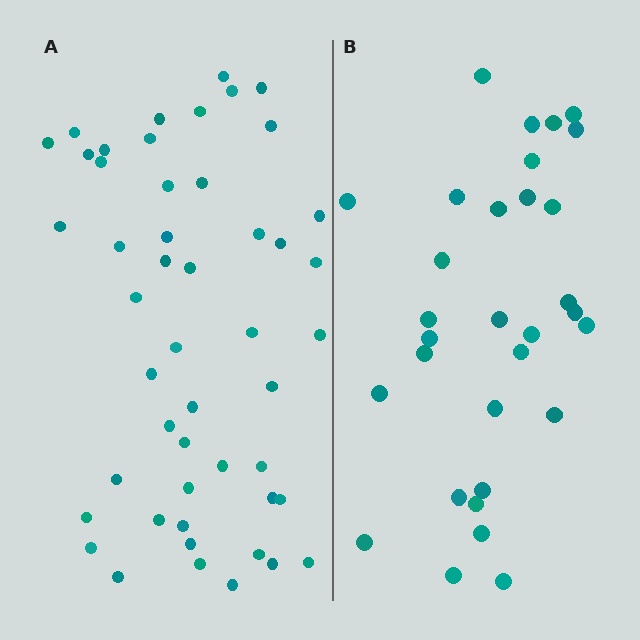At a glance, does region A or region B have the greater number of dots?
Region A (the left region) has more dots.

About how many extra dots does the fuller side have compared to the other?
Region A has approximately 20 more dots than region B.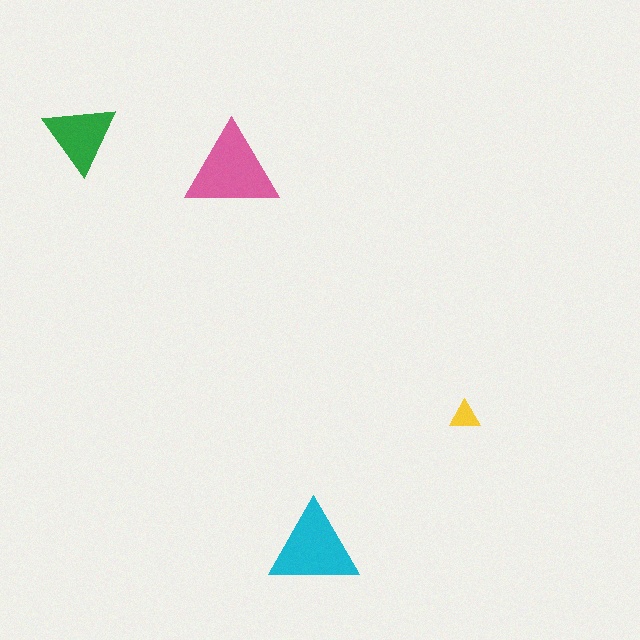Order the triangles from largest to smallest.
the pink one, the cyan one, the green one, the yellow one.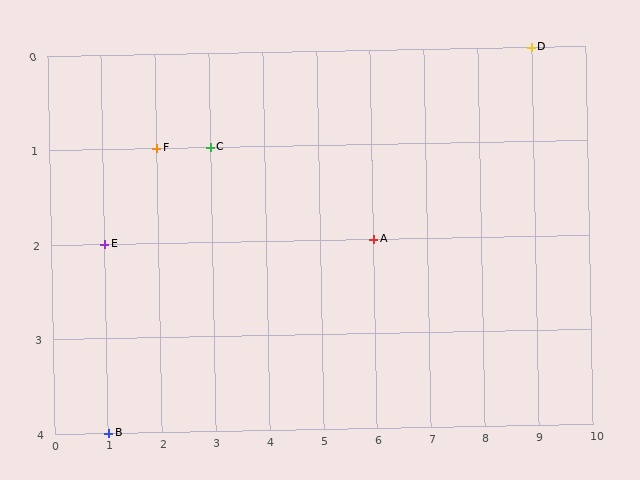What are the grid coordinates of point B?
Point B is at grid coordinates (1, 4).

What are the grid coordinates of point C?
Point C is at grid coordinates (3, 1).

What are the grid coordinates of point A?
Point A is at grid coordinates (6, 2).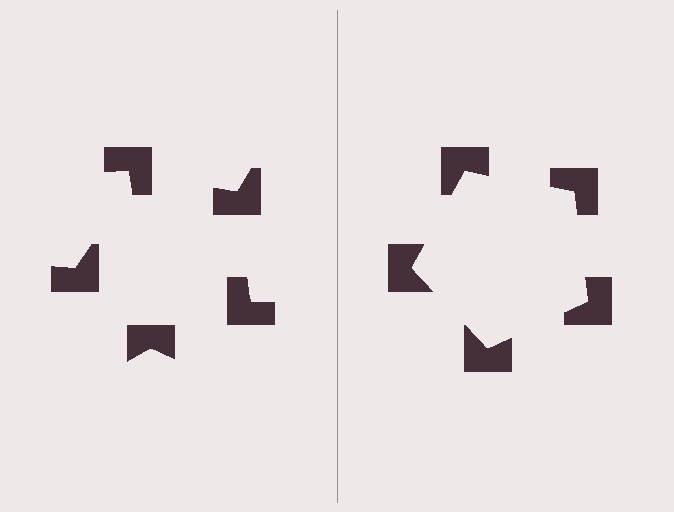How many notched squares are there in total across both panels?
10 — 5 on each side.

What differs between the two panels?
The notched squares are positioned identically on both sides; only the wedge orientations differ. On the right they align to a pentagon; on the left they are misaligned.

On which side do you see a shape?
An illusory pentagon appears on the right side. On the left side the wedge cuts are rotated, so no coherent shape forms.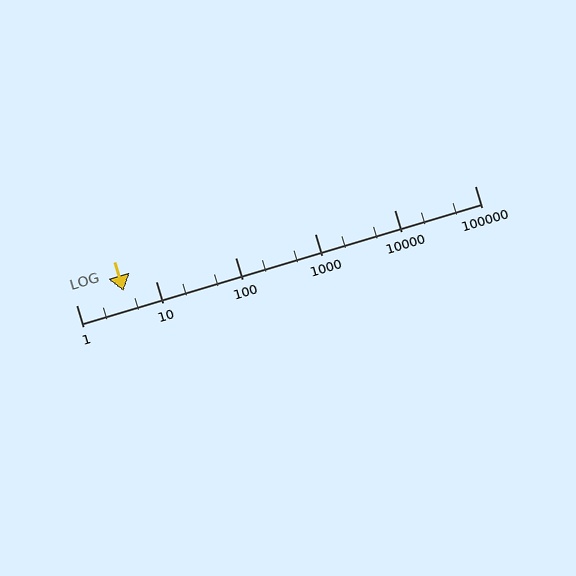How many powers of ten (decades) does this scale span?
The scale spans 5 decades, from 1 to 100000.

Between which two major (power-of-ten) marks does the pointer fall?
The pointer is between 1 and 10.